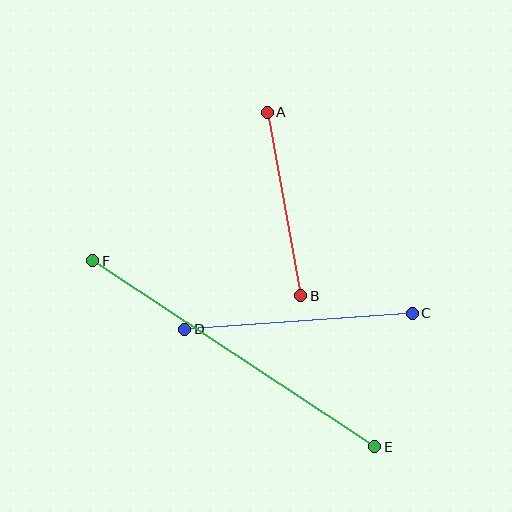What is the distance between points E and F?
The distance is approximately 338 pixels.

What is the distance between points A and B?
The distance is approximately 186 pixels.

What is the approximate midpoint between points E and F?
The midpoint is at approximately (234, 354) pixels.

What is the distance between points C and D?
The distance is approximately 228 pixels.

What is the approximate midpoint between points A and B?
The midpoint is at approximately (284, 204) pixels.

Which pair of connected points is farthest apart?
Points E and F are farthest apart.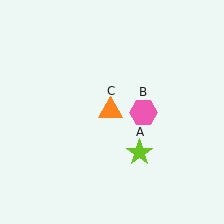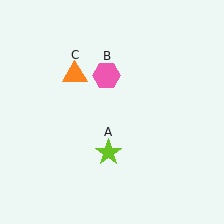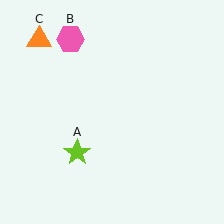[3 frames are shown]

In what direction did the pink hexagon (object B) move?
The pink hexagon (object B) moved up and to the left.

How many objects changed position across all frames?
3 objects changed position: lime star (object A), pink hexagon (object B), orange triangle (object C).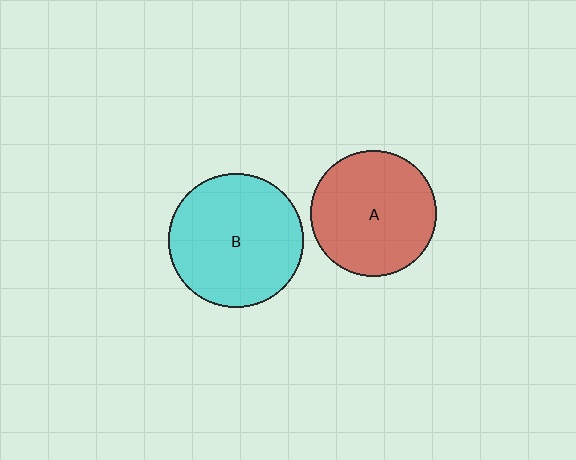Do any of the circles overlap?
No, none of the circles overlap.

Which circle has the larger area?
Circle B (cyan).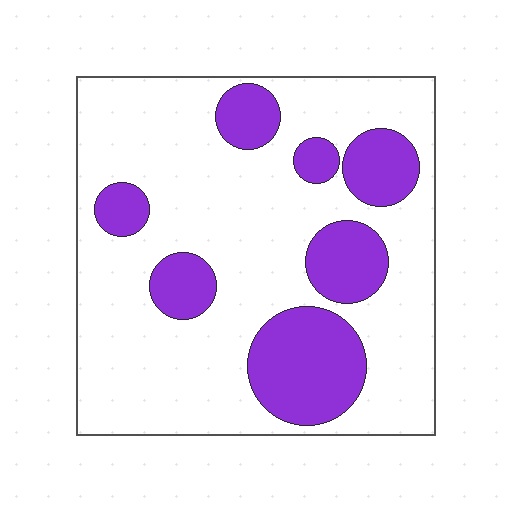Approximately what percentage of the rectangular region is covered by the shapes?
Approximately 25%.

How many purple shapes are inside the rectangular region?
7.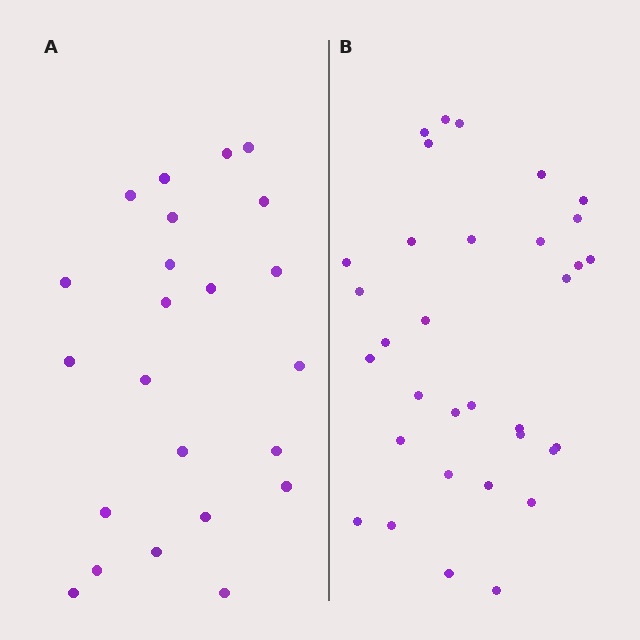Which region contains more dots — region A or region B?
Region B (the right region) has more dots.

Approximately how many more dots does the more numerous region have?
Region B has roughly 10 or so more dots than region A.